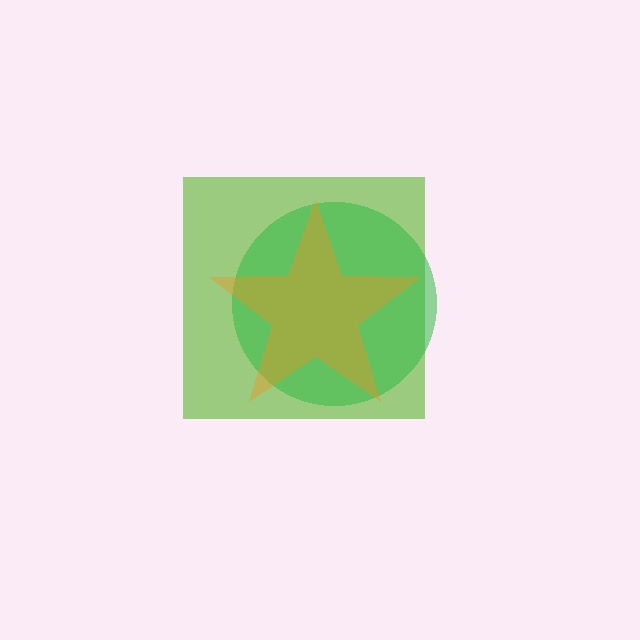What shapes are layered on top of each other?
The layered shapes are: a lime square, a green circle, an orange star.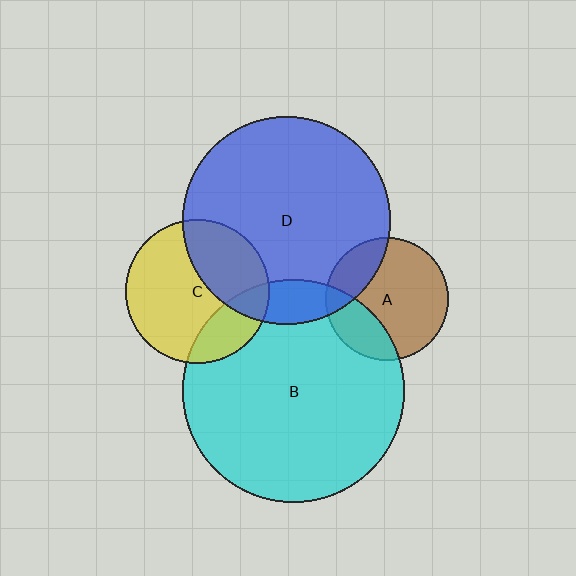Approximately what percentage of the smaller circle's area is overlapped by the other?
Approximately 10%.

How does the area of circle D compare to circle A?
Approximately 2.9 times.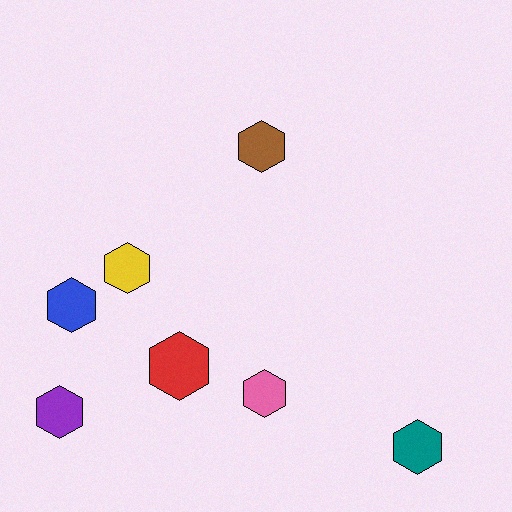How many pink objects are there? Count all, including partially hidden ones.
There is 1 pink object.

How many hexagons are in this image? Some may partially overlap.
There are 7 hexagons.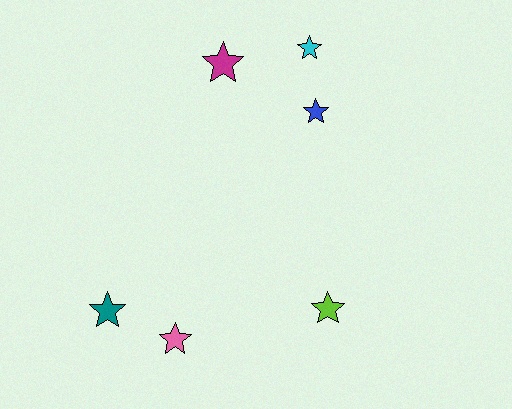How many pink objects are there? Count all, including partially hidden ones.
There is 1 pink object.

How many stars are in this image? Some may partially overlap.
There are 6 stars.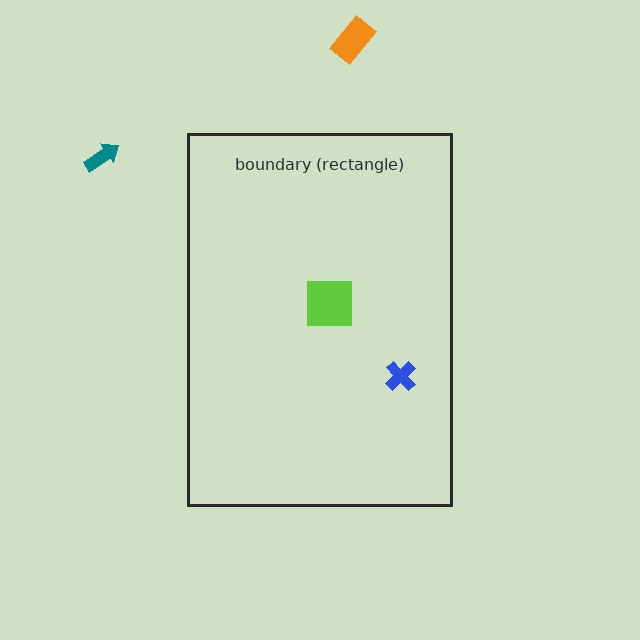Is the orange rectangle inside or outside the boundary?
Outside.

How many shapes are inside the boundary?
2 inside, 2 outside.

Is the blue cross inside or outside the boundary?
Inside.